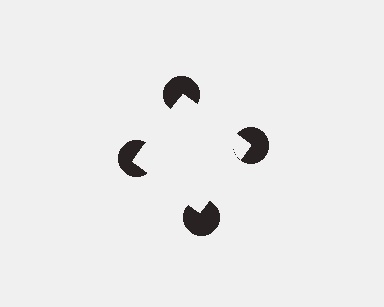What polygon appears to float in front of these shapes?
An illusory square — its edges are inferred from the aligned wedge cuts in the pac-man discs, not physically drawn.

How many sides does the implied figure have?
4 sides.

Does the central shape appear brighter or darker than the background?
It typically appears slightly brighter than the background, even though no actual brightness change is drawn.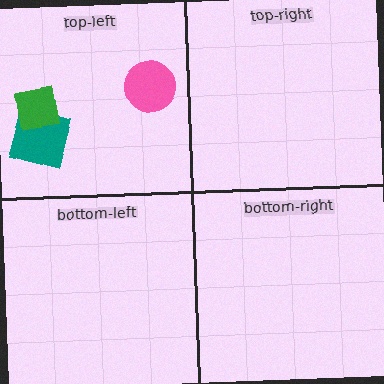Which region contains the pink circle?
The top-left region.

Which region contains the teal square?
The top-left region.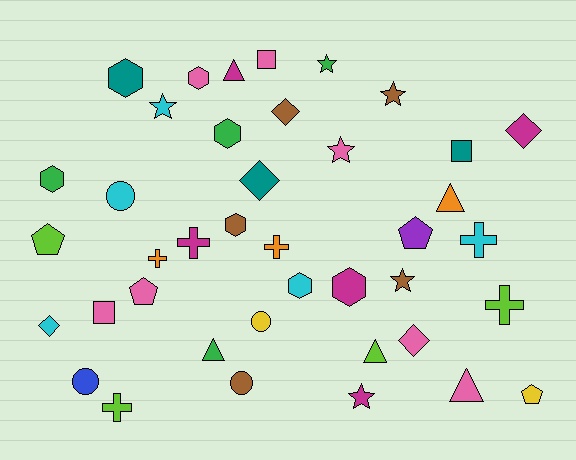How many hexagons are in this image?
There are 7 hexagons.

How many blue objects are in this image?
There is 1 blue object.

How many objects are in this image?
There are 40 objects.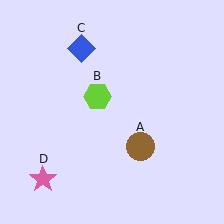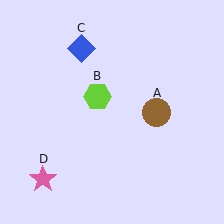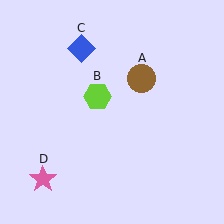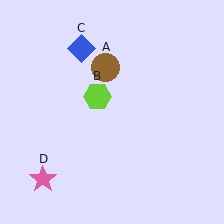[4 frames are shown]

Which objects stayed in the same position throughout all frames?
Lime hexagon (object B) and blue diamond (object C) and pink star (object D) remained stationary.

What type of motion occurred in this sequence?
The brown circle (object A) rotated counterclockwise around the center of the scene.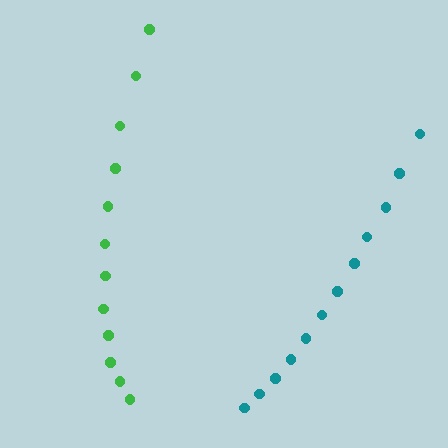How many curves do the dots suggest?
There are 2 distinct paths.